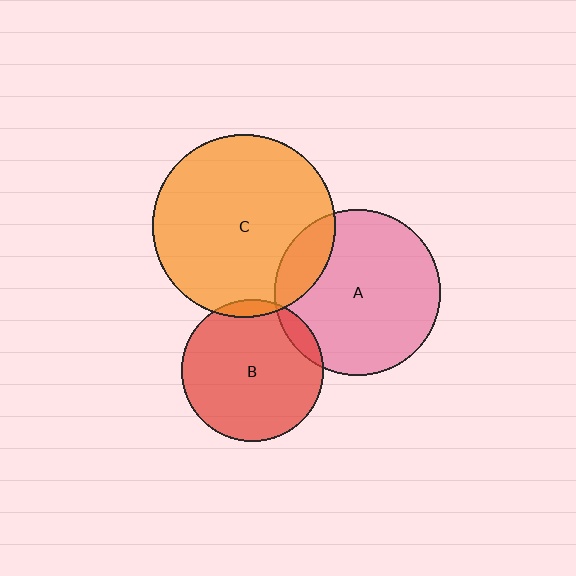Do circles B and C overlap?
Yes.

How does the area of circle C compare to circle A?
Approximately 1.2 times.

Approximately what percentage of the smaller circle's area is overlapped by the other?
Approximately 5%.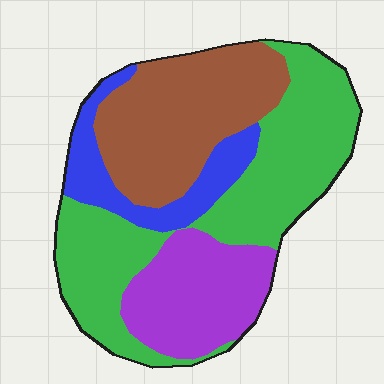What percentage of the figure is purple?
Purple covers 20% of the figure.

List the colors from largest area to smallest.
From largest to smallest: green, brown, purple, blue.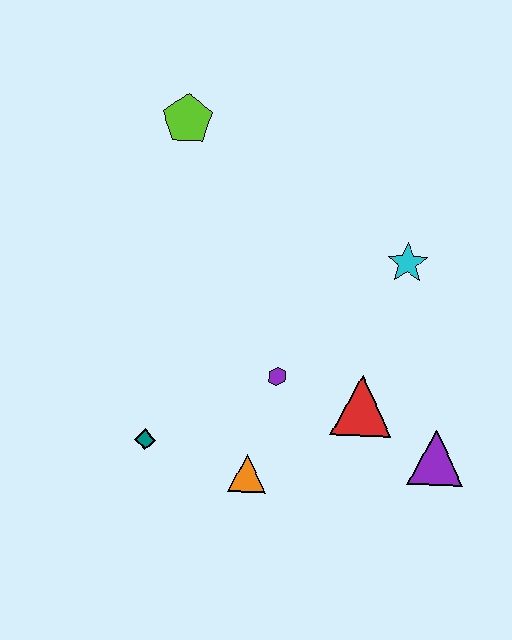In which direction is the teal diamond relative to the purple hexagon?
The teal diamond is to the left of the purple hexagon.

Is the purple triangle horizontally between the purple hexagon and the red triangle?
No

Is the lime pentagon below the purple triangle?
No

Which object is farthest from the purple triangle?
The lime pentagon is farthest from the purple triangle.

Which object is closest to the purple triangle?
The red triangle is closest to the purple triangle.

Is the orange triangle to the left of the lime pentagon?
No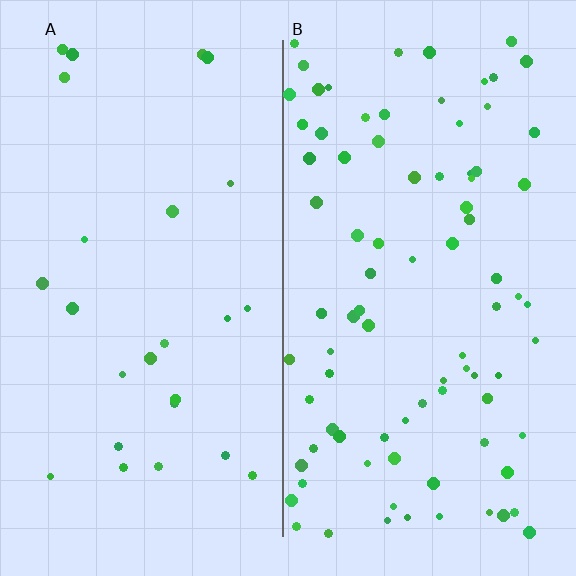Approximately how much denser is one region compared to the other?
Approximately 3.4× — region B over region A.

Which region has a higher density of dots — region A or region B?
B (the right).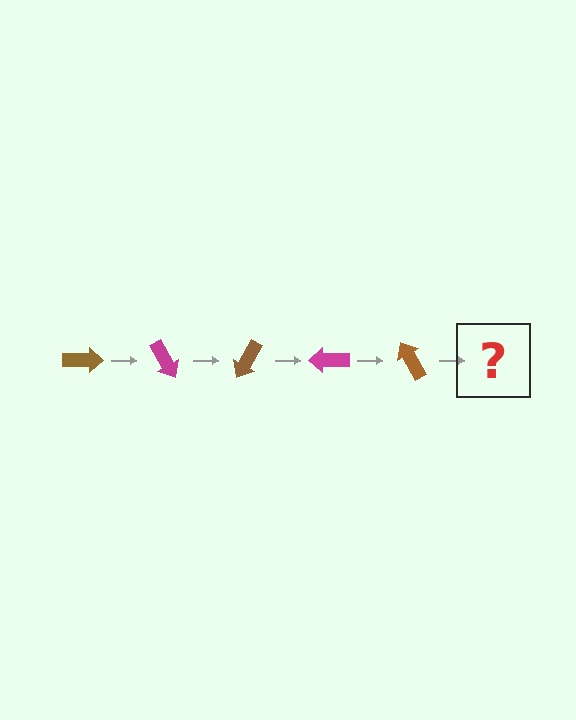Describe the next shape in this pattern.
It should be a magenta arrow, rotated 300 degrees from the start.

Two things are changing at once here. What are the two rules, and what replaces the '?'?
The two rules are that it rotates 60 degrees each step and the color cycles through brown and magenta. The '?' should be a magenta arrow, rotated 300 degrees from the start.